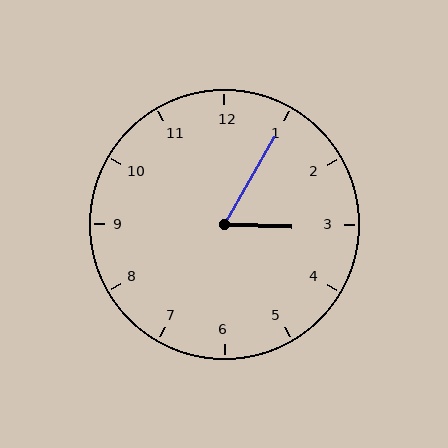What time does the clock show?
3:05.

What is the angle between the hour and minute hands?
Approximately 62 degrees.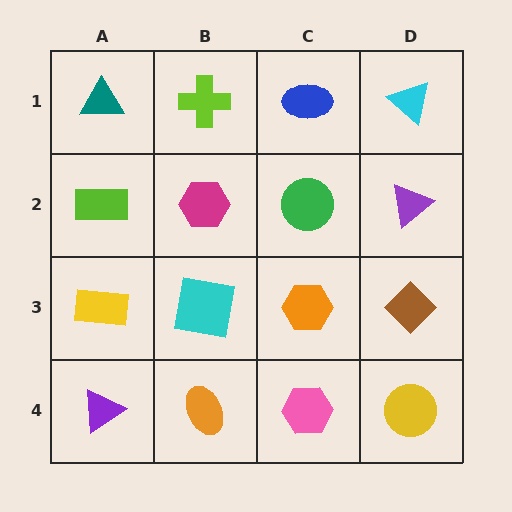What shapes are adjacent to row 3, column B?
A magenta hexagon (row 2, column B), an orange ellipse (row 4, column B), a yellow rectangle (row 3, column A), an orange hexagon (row 3, column C).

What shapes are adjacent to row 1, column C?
A green circle (row 2, column C), a lime cross (row 1, column B), a cyan triangle (row 1, column D).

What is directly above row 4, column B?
A cyan square.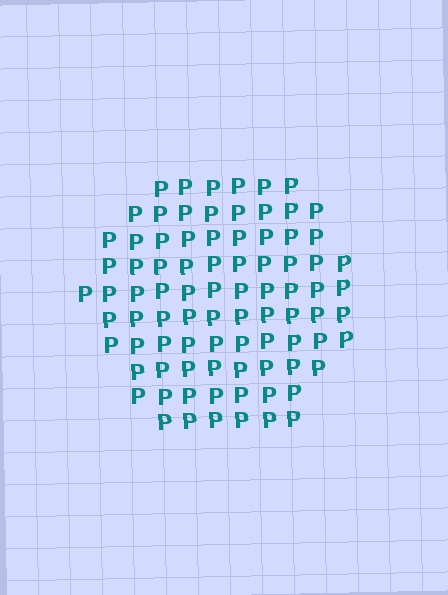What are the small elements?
The small elements are letter P's.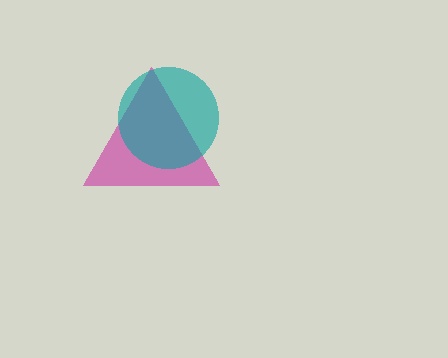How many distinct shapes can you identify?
There are 2 distinct shapes: a magenta triangle, a teal circle.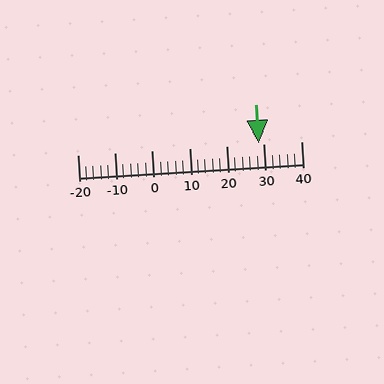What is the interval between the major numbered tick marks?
The major tick marks are spaced 10 units apart.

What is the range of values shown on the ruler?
The ruler shows values from -20 to 40.